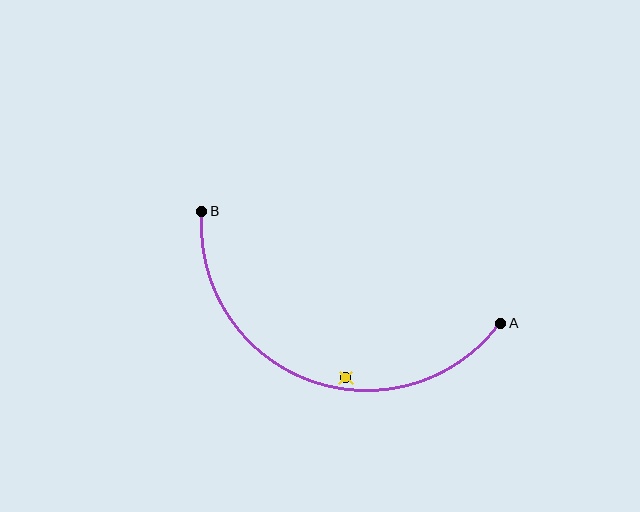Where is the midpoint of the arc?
The arc midpoint is the point on the curve farthest from the straight line joining A and B. It sits below that line.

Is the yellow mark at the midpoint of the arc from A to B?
No — the yellow mark does not lie on the arc at all. It sits slightly inside the curve.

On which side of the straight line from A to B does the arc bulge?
The arc bulges below the straight line connecting A and B.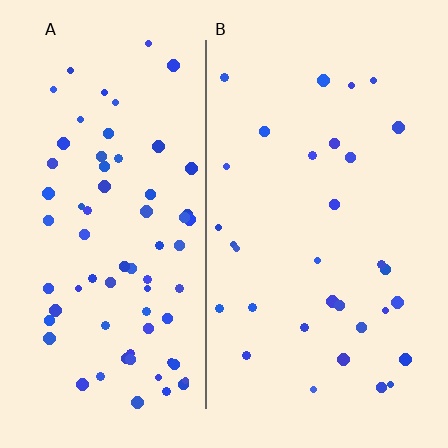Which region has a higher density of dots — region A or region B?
A (the left).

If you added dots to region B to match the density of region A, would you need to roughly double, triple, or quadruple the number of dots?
Approximately double.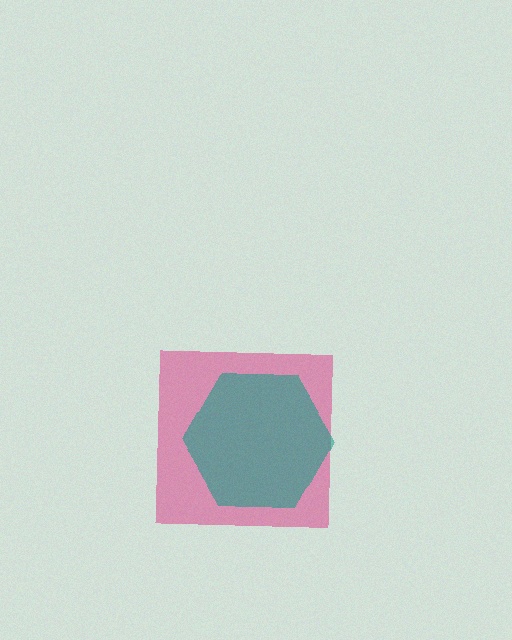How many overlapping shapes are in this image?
There are 2 overlapping shapes in the image.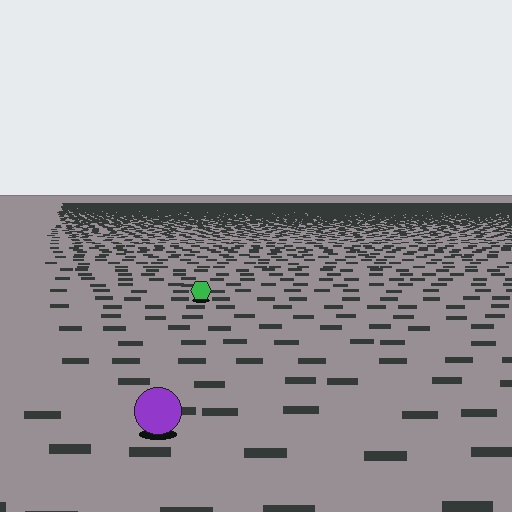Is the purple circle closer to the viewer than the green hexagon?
Yes. The purple circle is closer — you can tell from the texture gradient: the ground texture is coarser near it.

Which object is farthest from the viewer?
The green hexagon is farthest from the viewer. It appears smaller and the ground texture around it is denser.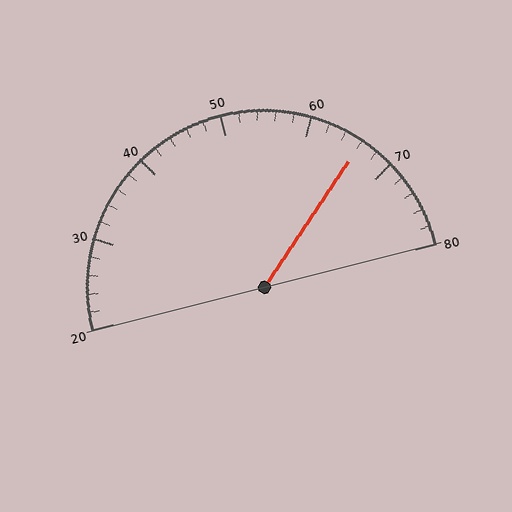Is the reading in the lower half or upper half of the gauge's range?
The reading is in the upper half of the range (20 to 80).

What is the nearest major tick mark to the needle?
The nearest major tick mark is 70.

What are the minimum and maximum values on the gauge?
The gauge ranges from 20 to 80.